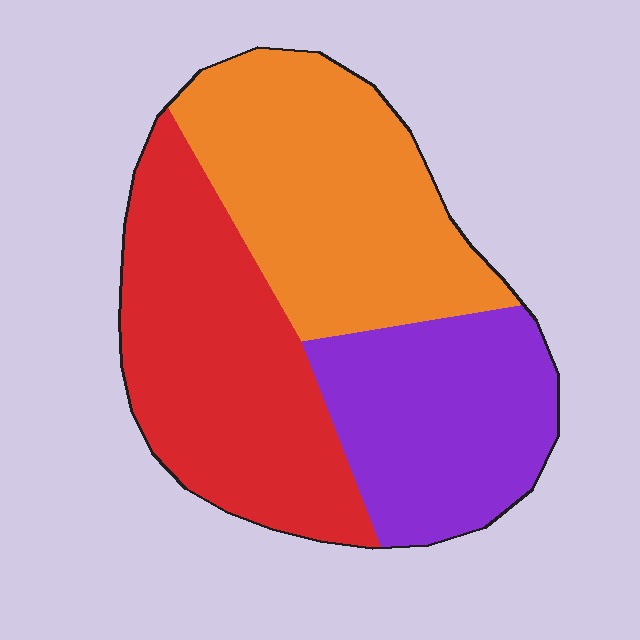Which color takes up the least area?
Purple, at roughly 25%.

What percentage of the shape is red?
Red takes up about three eighths (3/8) of the shape.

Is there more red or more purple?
Red.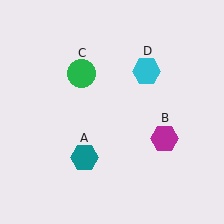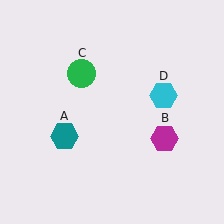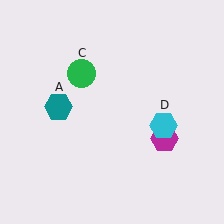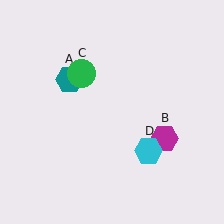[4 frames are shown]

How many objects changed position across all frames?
2 objects changed position: teal hexagon (object A), cyan hexagon (object D).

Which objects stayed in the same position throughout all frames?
Magenta hexagon (object B) and green circle (object C) remained stationary.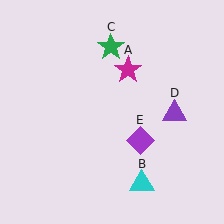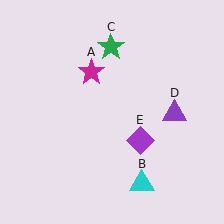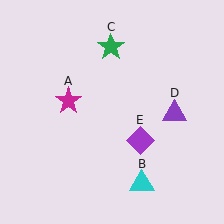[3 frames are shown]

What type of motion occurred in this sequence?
The magenta star (object A) rotated counterclockwise around the center of the scene.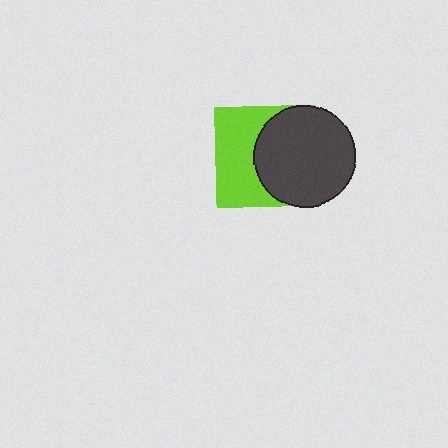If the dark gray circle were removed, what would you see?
You would see the complete lime square.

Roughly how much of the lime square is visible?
About half of it is visible (roughly 48%).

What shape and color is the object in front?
The object in front is a dark gray circle.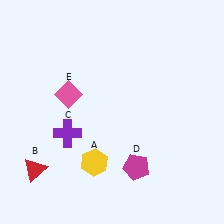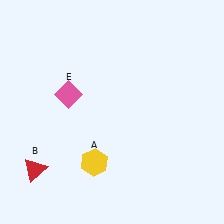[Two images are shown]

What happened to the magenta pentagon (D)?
The magenta pentagon (D) was removed in Image 2. It was in the bottom-right area of Image 1.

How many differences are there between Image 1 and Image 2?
There are 2 differences between the two images.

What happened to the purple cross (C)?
The purple cross (C) was removed in Image 2. It was in the bottom-left area of Image 1.